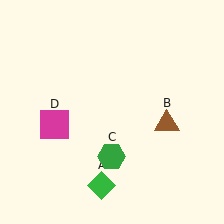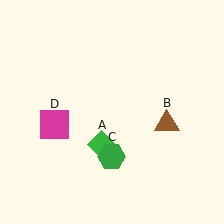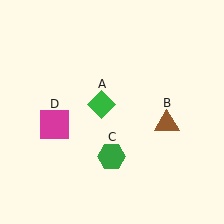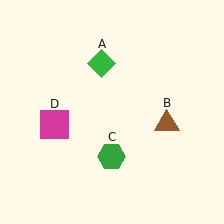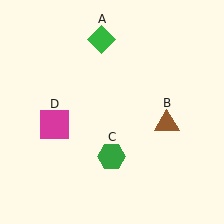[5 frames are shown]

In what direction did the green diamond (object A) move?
The green diamond (object A) moved up.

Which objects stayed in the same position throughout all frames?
Brown triangle (object B) and green hexagon (object C) and magenta square (object D) remained stationary.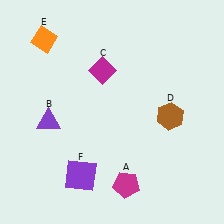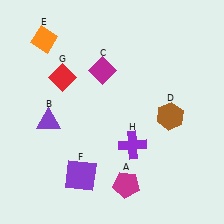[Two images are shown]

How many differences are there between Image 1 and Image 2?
There are 2 differences between the two images.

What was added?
A red diamond (G), a purple cross (H) were added in Image 2.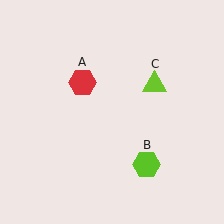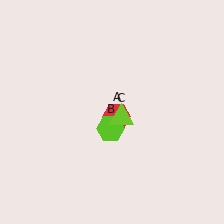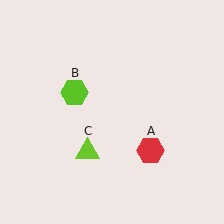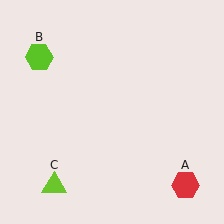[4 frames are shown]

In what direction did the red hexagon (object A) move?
The red hexagon (object A) moved down and to the right.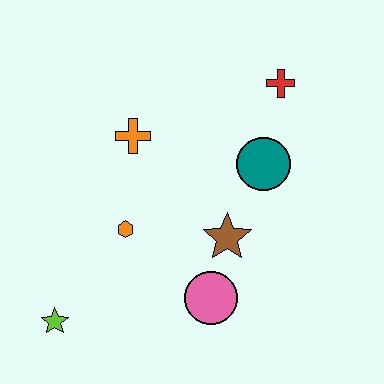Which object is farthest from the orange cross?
The lime star is farthest from the orange cross.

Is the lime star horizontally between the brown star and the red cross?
No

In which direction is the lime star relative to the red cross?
The lime star is below the red cross.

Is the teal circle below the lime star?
No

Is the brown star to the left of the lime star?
No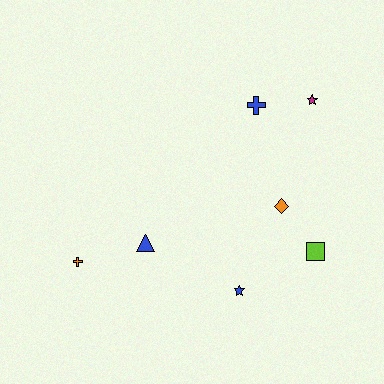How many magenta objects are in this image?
There is 1 magenta object.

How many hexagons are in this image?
There are no hexagons.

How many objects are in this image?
There are 7 objects.